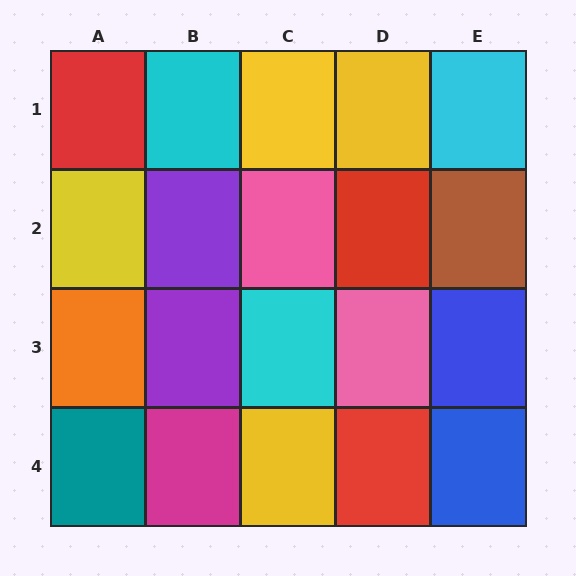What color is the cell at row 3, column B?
Purple.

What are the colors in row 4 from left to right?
Teal, magenta, yellow, red, blue.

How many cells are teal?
1 cell is teal.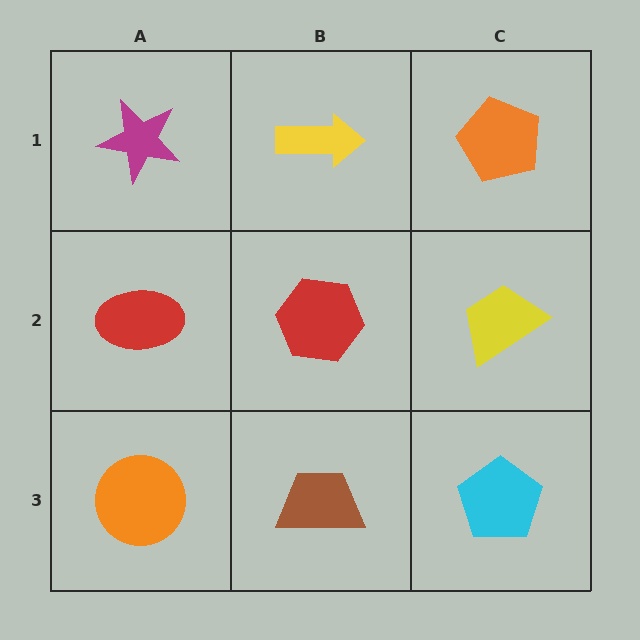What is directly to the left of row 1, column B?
A magenta star.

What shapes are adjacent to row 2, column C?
An orange pentagon (row 1, column C), a cyan pentagon (row 3, column C), a red hexagon (row 2, column B).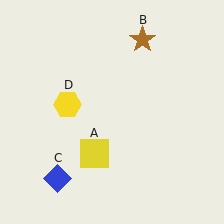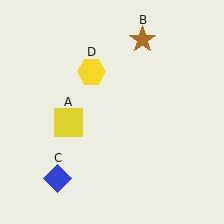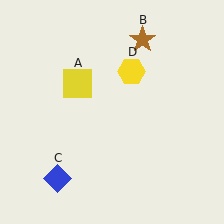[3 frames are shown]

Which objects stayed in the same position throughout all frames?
Brown star (object B) and blue diamond (object C) remained stationary.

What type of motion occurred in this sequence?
The yellow square (object A), yellow hexagon (object D) rotated clockwise around the center of the scene.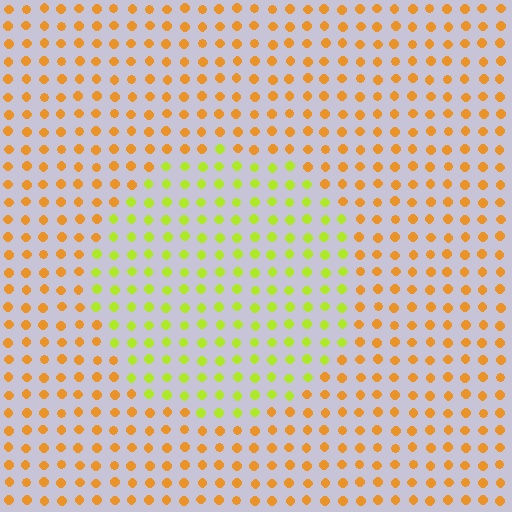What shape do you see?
I see a circle.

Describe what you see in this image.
The image is filled with small orange elements in a uniform arrangement. A circle-shaped region is visible where the elements are tinted to a slightly different hue, forming a subtle color boundary.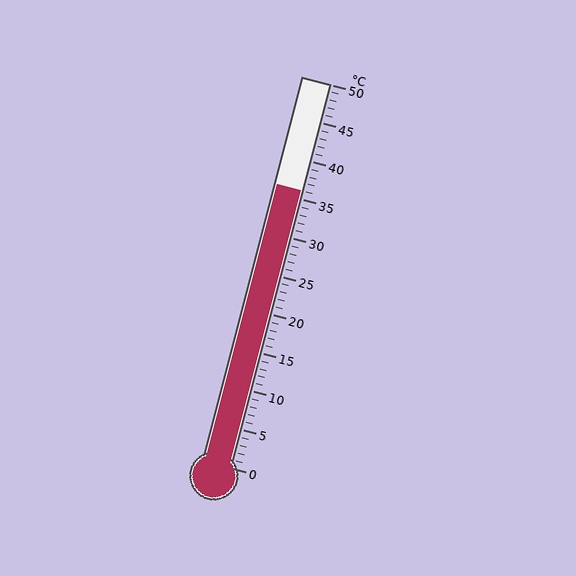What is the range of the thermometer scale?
The thermometer scale ranges from 0°C to 50°C.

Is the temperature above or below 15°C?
The temperature is above 15°C.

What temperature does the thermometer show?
The thermometer shows approximately 36°C.